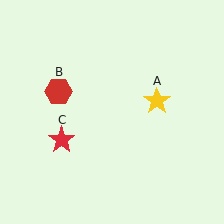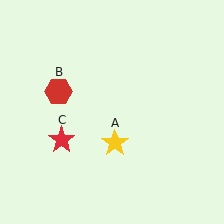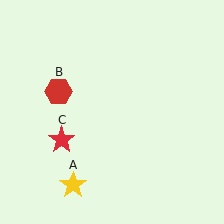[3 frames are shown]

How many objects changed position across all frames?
1 object changed position: yellow star (object A).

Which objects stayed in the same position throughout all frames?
Red hexagon (object B) and red star (object C) remained stationary.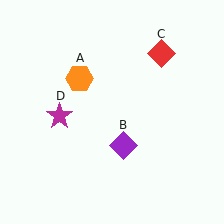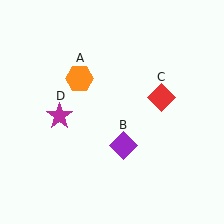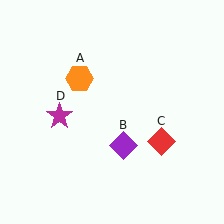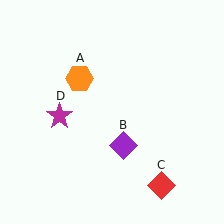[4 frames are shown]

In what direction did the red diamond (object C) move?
The red diamond (object C) moved down.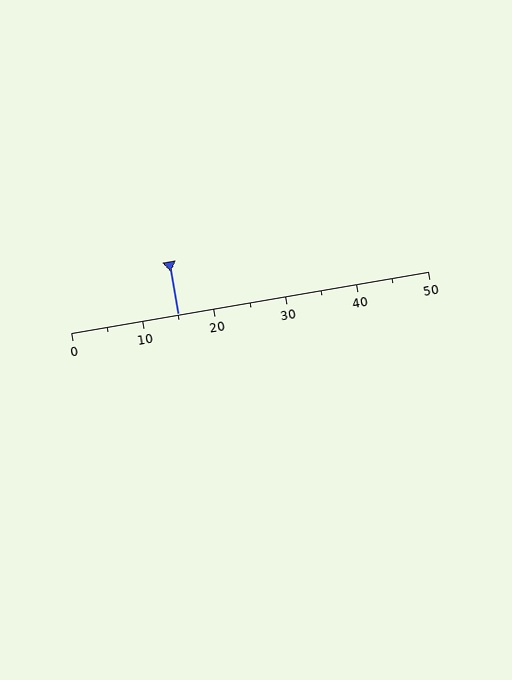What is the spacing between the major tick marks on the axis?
The major ticks are spaced 10 apart.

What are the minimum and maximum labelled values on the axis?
The axis runs from 0 to 50.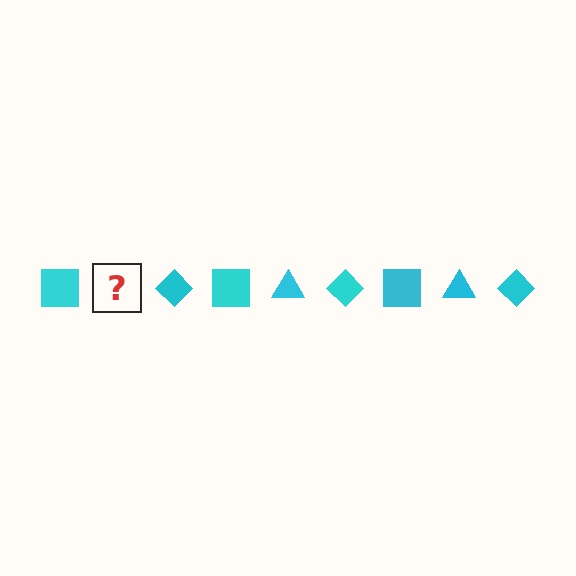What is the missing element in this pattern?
The missing element is a cyan triangle.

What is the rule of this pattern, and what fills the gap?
The rule is that the pattern cycles through square, triangle, diamond shapes in cyan. The gap should be filled with a cyan triangle.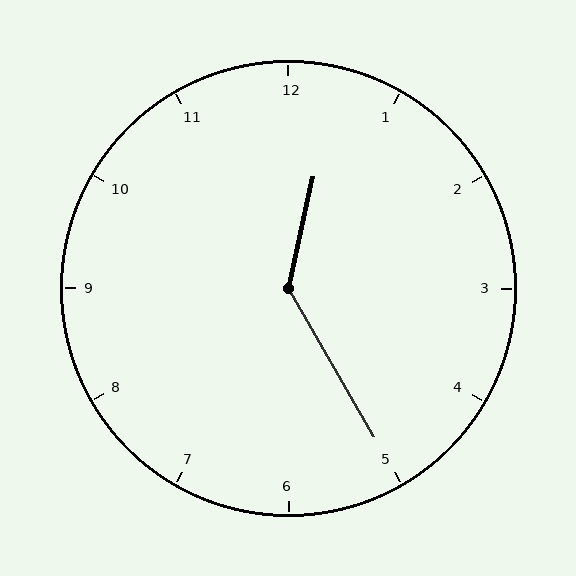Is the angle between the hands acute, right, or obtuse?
It is obtuse.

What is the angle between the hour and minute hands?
Approximately 138 degrees.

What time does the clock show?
12:25.